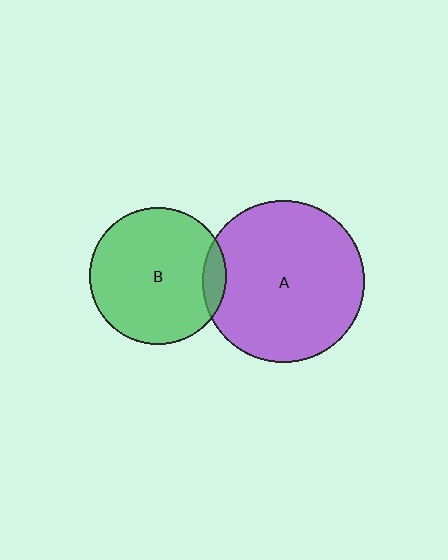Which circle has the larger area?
Circle A (purple).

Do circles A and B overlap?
Yes.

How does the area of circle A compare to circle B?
Approximately 1.4 times.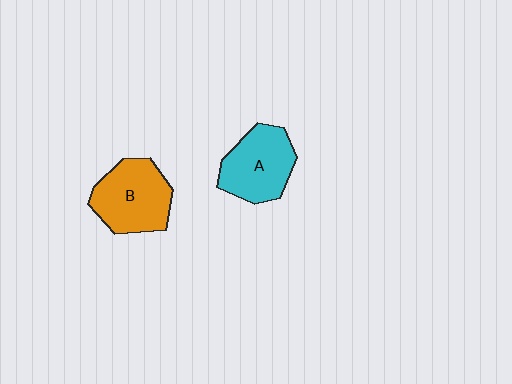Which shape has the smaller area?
Shape A (cyan).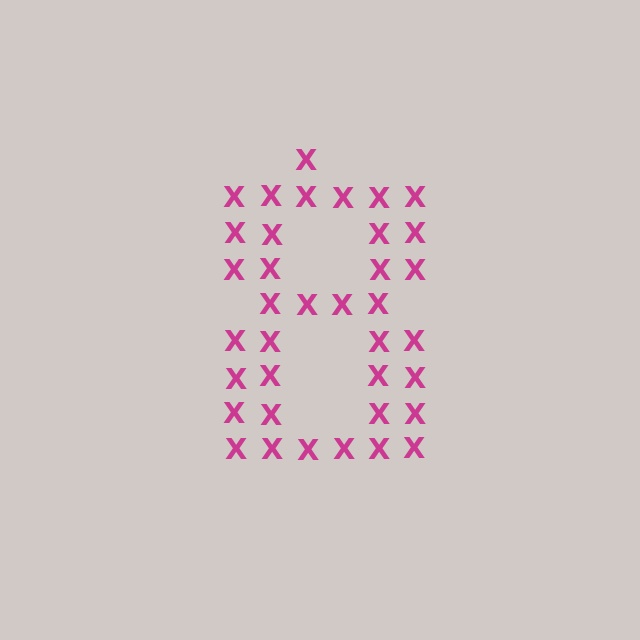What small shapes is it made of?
It is made of small letter X's.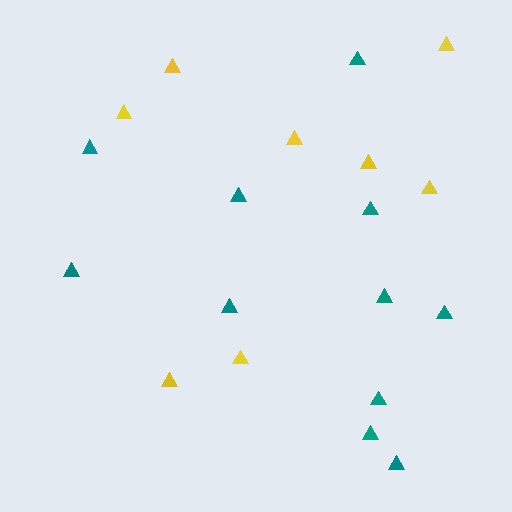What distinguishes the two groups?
There are 2 groups: one group of yellow triangles (8) and one group of teal triangles (11).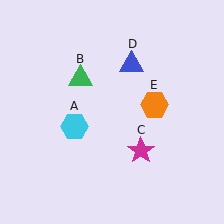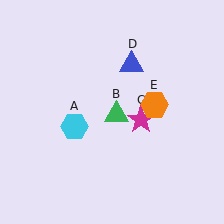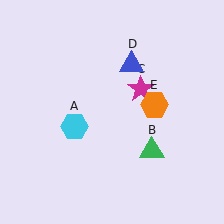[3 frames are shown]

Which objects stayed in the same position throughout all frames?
Cyan hexagon (object A) and blue triangle (object D) and orange hexagon (object E) remained stationary.